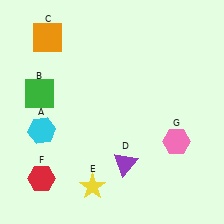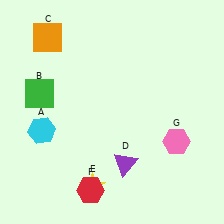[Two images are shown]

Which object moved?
The red hexagon (F) moved right.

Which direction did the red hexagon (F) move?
The red hexagon (F) moved right.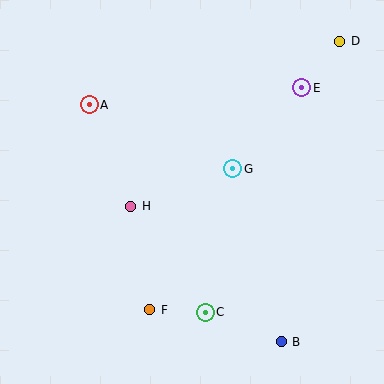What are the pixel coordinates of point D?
Point D is at (340, 41).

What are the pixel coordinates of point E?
Point E is at (302, 88).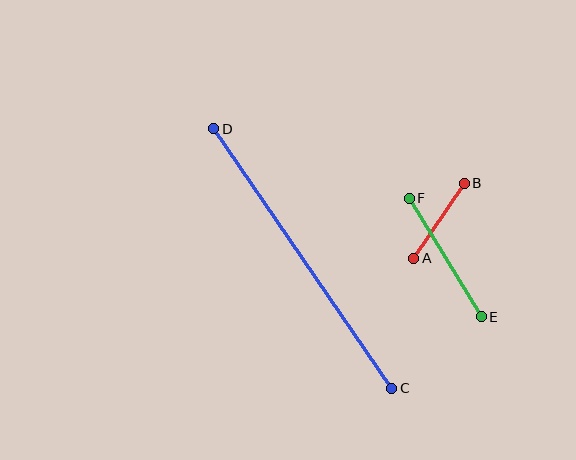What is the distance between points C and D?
The distance is approximately 315 pixels.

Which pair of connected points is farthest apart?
Points C and D are farthest apart.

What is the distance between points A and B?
The distance is approximately 90 pixels.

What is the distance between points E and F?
The distance is approximately 139 pixels.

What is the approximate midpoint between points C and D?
The midpoint is at approximately (303, 258) pixels.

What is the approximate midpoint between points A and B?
The midpoint is at approximately (439, 221) pixels.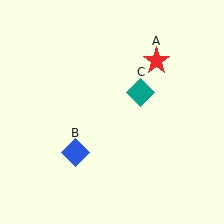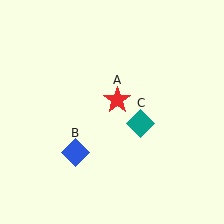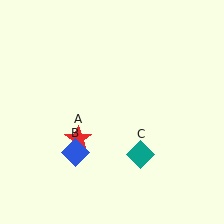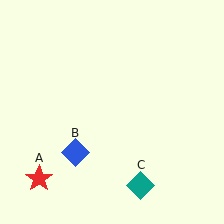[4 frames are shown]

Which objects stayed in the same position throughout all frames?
Blue diamond (object B) remained stationary.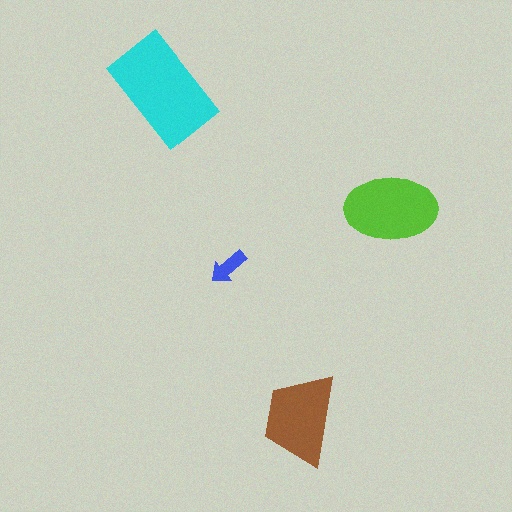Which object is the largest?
The cyan rectangle.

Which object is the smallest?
The blue arrow.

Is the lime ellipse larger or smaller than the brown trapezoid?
Larger.